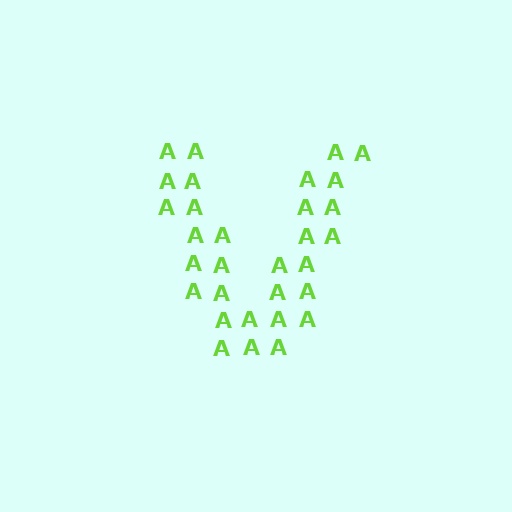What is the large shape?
The large shape is the letter V.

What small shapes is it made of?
It is made of small letter A's.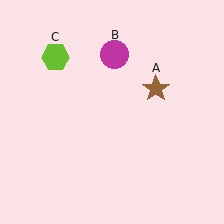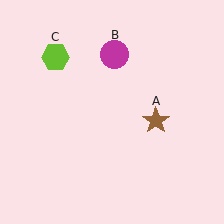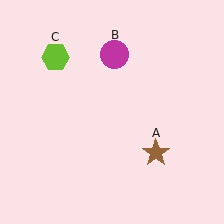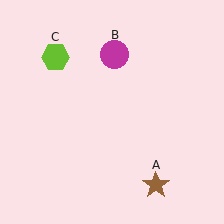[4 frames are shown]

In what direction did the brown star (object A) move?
The brown star (object A) moved down.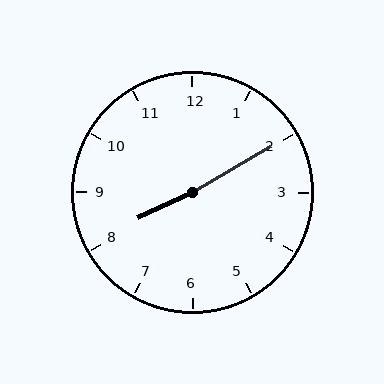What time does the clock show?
8:10.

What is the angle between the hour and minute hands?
Approximately 175 degrees.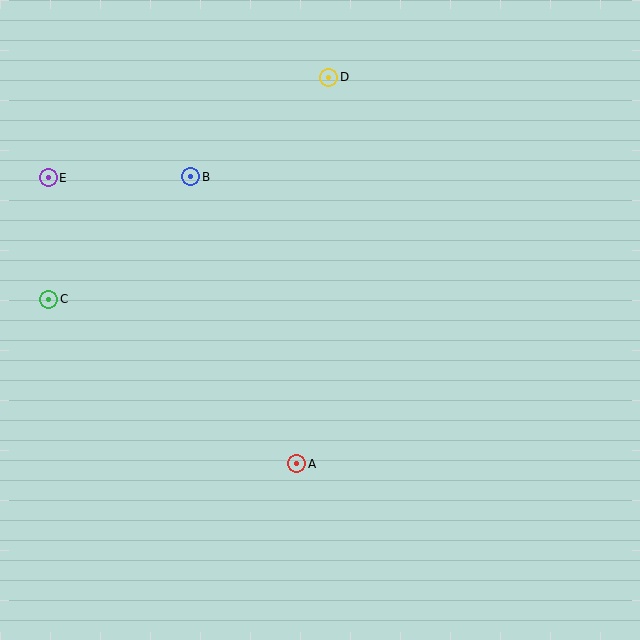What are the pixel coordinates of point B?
Point B is at (191, 177).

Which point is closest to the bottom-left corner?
Point C is closest to the bottom-left corner.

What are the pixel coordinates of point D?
Point D is at (329, 77).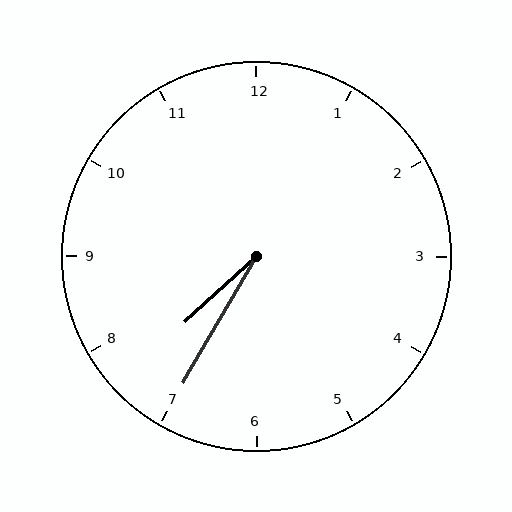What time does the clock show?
7:35.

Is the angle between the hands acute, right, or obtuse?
It is acute.